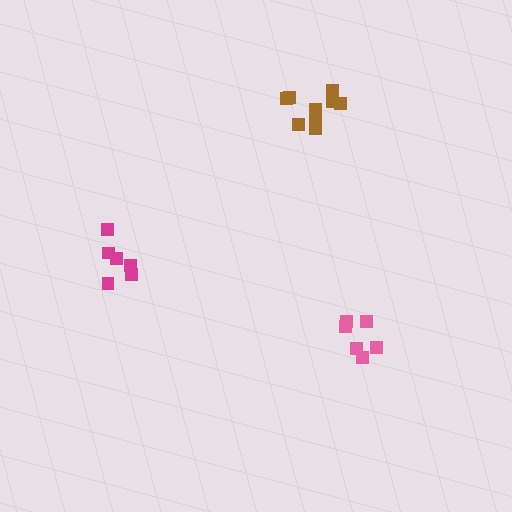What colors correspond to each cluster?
The clusters are colored: magenta, pink, brown.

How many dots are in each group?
Group 1: 6 dots, Group 2: 6 dots, Group 3: 9 dots (21 total).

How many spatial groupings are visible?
There are 3 spatial groupings.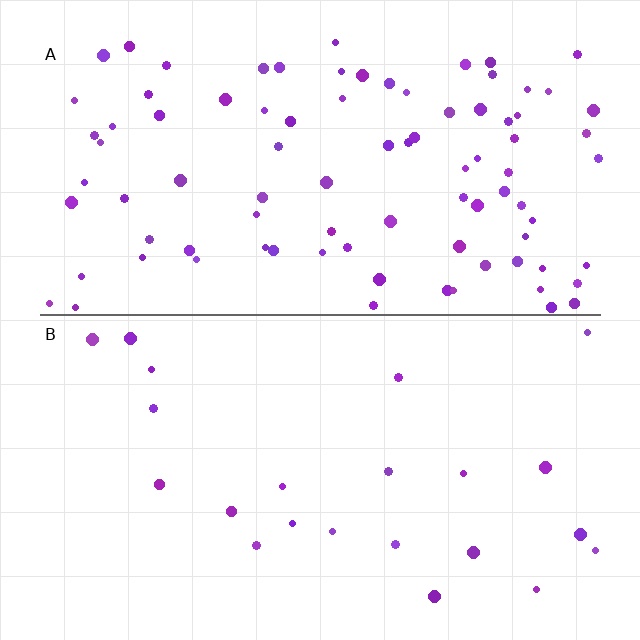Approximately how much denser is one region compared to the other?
Approximately 4.0× — region A over region B.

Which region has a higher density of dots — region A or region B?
A (the top).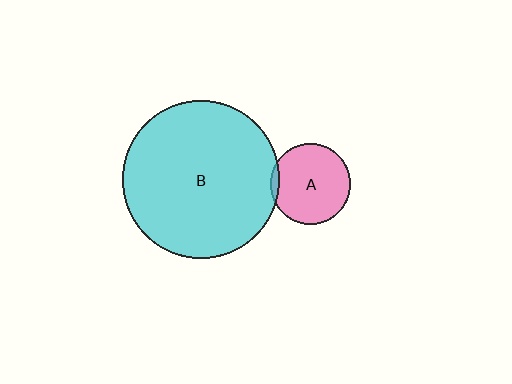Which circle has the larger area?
Circle B (cyan).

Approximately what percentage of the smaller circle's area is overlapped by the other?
Approximately 5%.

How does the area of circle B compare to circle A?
Approximately 3.8 times.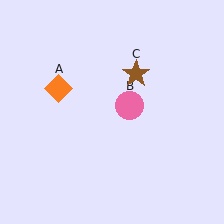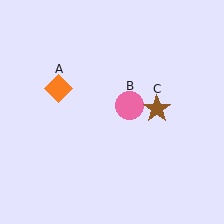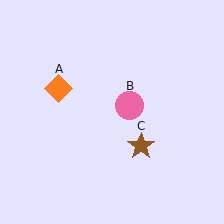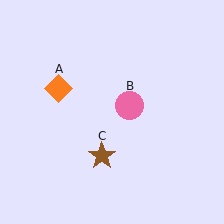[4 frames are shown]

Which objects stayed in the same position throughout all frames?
Orange diamond (object A) and pink circle (object B) remained stationary.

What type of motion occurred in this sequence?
The brown star (object C) rotated clockwise around the center of the scene.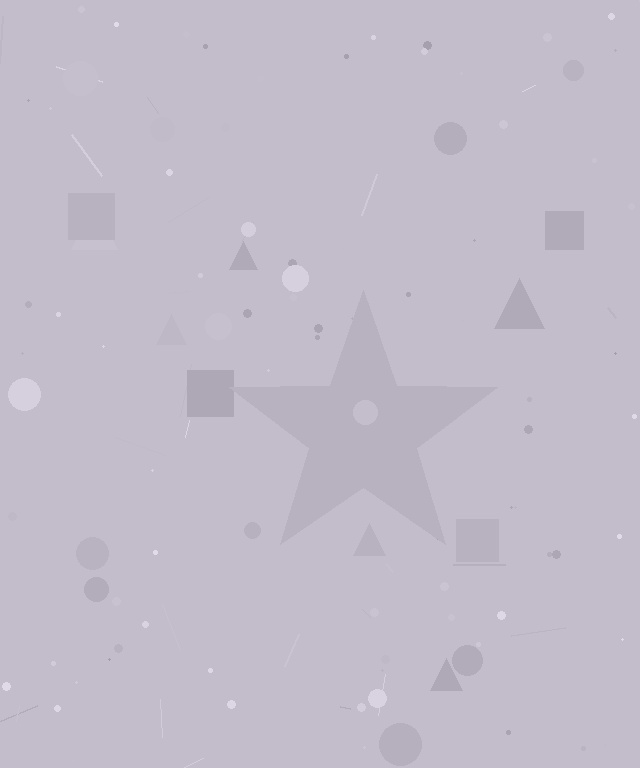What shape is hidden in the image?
A star is hidden in the image.